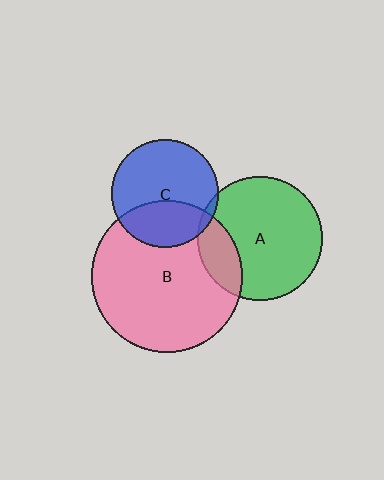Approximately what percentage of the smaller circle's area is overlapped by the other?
Approximately 35%.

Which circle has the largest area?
Circle B (pink).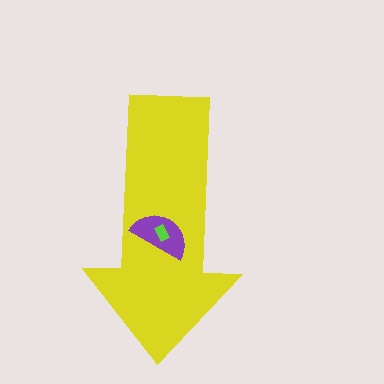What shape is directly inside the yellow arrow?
The purple semicircle.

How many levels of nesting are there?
3.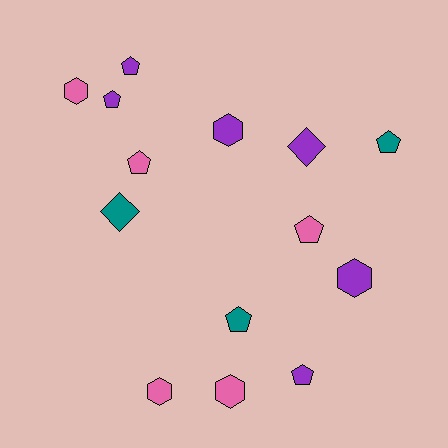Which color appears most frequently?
Purple, with 6 objects.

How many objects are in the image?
There are 14 objects.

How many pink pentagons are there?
There are 2 pink pentagons.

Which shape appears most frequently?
Pentagon, with 7 objects.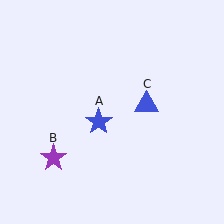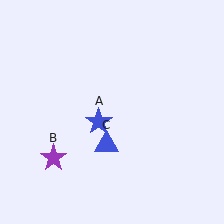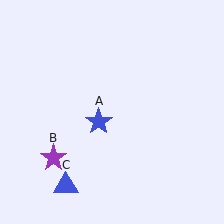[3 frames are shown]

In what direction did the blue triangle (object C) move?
The blue triangle (object C) moved down and to the left.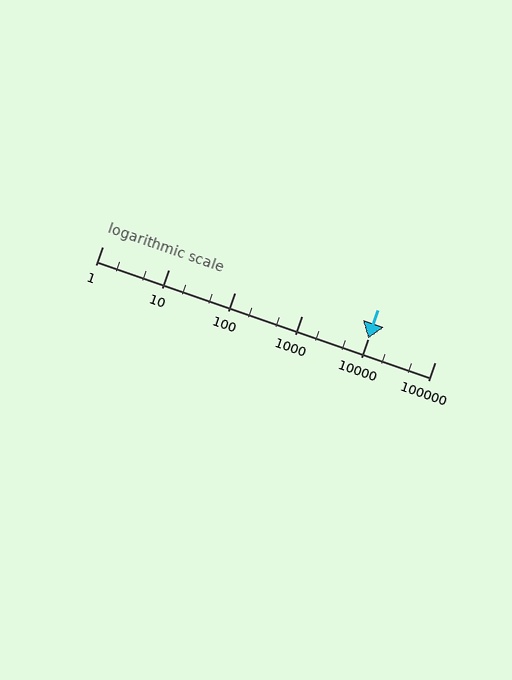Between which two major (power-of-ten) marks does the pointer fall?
The pointer is between 1000 and 10000.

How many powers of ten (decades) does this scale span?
The scale spans 5 decades, from 1 to 100000.